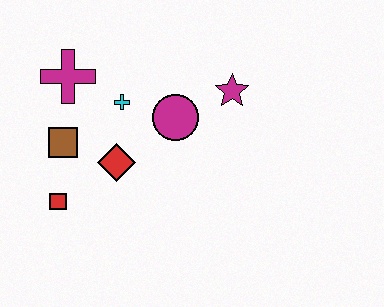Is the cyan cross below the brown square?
No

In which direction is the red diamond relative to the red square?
The red diamond is to the right of the red square.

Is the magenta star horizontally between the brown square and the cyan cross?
No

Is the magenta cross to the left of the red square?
No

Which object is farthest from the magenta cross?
The magenta star is farthest from the magenta cross.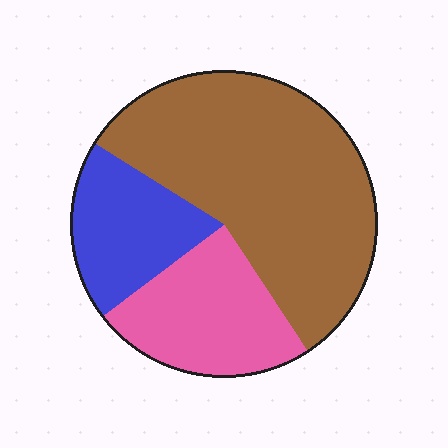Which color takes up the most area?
Brown, at roughly 55%.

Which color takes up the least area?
Blue, at roughly 20%.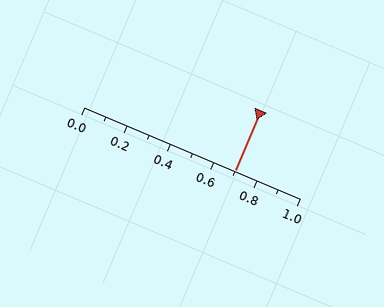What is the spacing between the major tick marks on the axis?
The major ticks are spaced 0.2 apart.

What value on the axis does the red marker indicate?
The marker indicates approximately 0.7.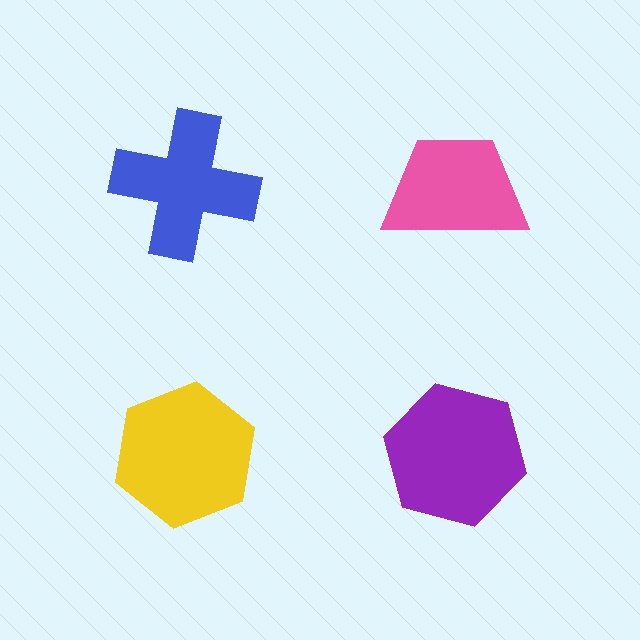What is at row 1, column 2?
A pink trapezoid.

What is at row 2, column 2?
A purple hexagon.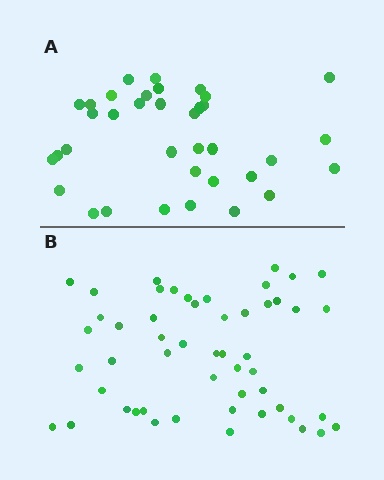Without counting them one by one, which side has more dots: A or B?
Region B (the bottom region) has more dots.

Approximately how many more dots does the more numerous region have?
Region B has approximately 15 more dots than region A.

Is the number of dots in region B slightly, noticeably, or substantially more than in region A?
Region B has noticeably more, but not dramatically so. The ratio is roughly 1.4 to 1.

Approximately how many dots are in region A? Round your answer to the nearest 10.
About 40 dots. (The exact count is 36, which rounds to 40.)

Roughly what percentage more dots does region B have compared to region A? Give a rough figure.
About 45% more.